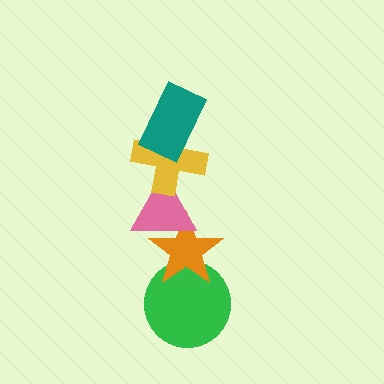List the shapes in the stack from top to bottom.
From top to bottom: the teal rectangle, the yellow cross, the pink triangle, the orange star, the green circle.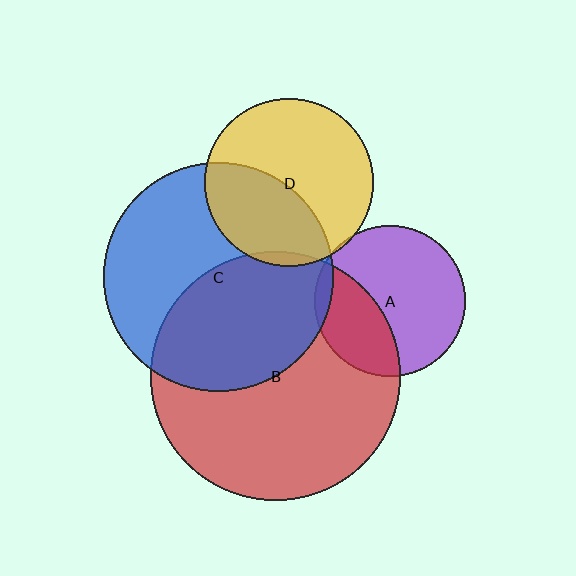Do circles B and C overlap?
Yes.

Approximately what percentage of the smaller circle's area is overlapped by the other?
Approximately 45%.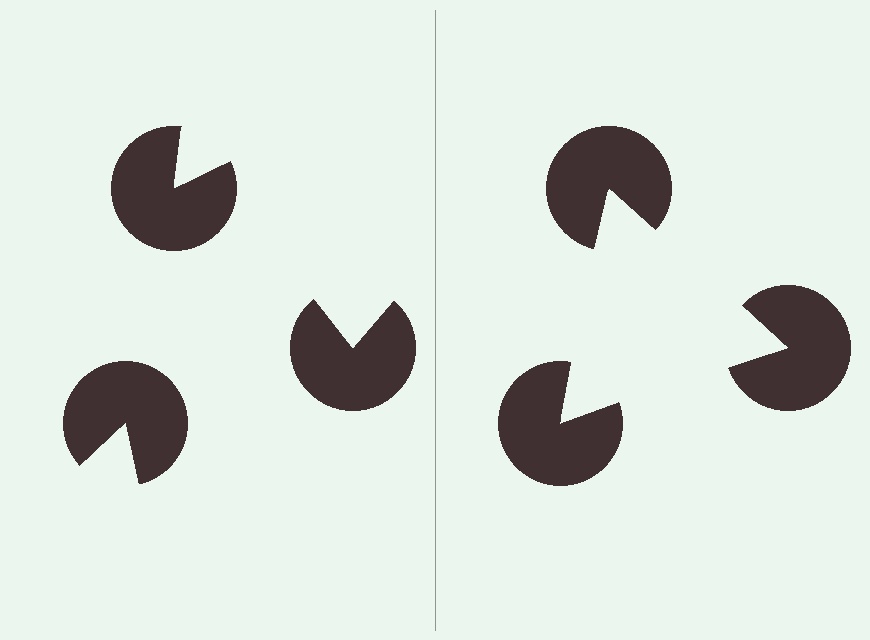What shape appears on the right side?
An illusory triangle.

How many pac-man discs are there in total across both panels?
6 — 3 on each side.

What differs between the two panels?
The pac-man discs are positioned identically on both sides; only the wedge orientations differ. On the right they align to a triangle; on the left they are misaligned.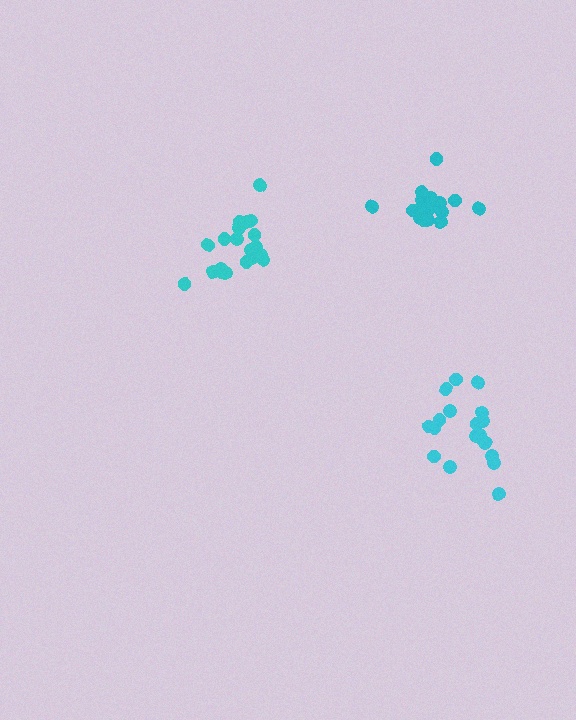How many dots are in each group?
Group 1: 20 dots, Group 2: 18 dots, Group 3: 19 dots (57 total).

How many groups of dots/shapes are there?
There are 3 groups.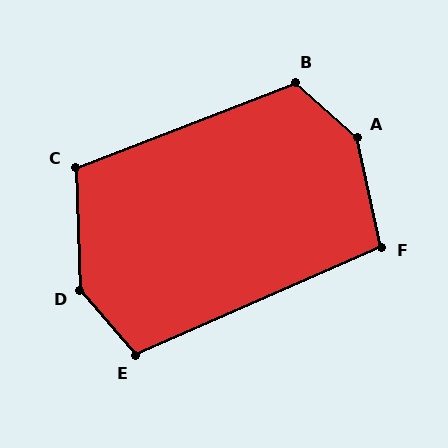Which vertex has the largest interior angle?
A, at approximately 144 degrees.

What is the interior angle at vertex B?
Approximately 117 degrees (obtuse).